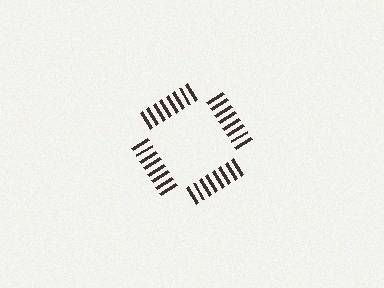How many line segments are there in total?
32 — 8 along each of the 4 edges.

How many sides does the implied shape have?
4 sides — the line-ends trace a square.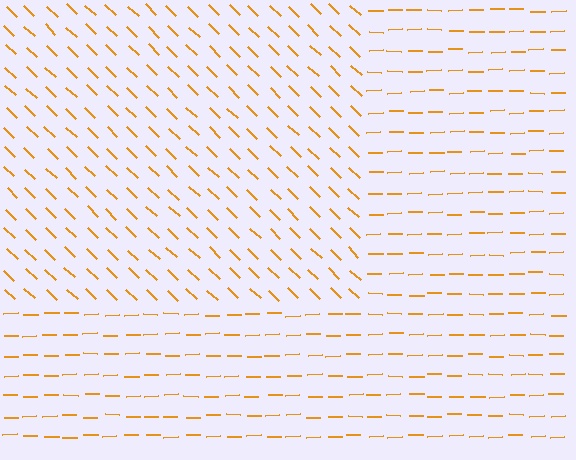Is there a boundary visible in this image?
Yes, there is a texture boundary formed by a change in line orientation.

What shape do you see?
I see a rectangle.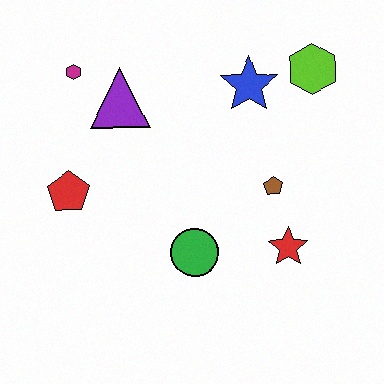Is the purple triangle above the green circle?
Yes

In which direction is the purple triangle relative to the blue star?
The purple triangle is to the left of the blue star.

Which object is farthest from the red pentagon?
The lime hexagon is farthest from the red pentagon.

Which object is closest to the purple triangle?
The magenta hexagon is closest to the purple triangle.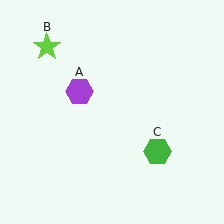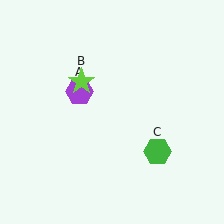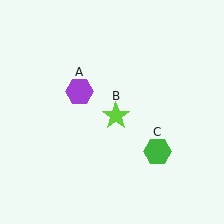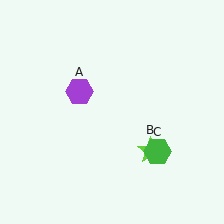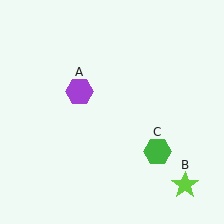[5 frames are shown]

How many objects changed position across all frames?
1 object changed position: lime star (object B).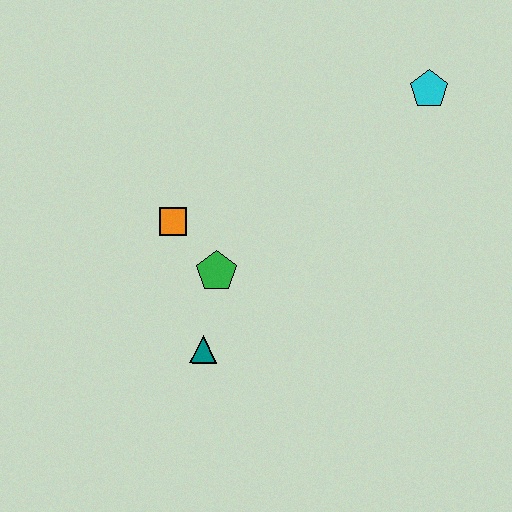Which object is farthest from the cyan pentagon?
The teal triangle is farthest from the cyan pentagon.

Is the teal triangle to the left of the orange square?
No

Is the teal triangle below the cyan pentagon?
Yes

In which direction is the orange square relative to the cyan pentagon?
The orange square is to the left of the cyan pentagon.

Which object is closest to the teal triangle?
The green pentagon is closest to the teal triangle.